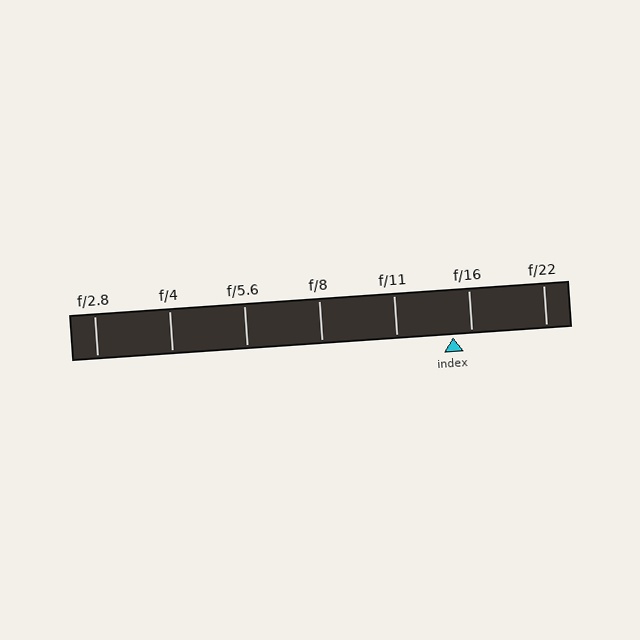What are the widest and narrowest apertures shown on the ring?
The widest aperture shown is f/2.8 and the narrowest is f/22.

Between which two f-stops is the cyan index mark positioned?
The index mark is between f/11 and f/16.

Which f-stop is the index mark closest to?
The index mark is closest to f/16.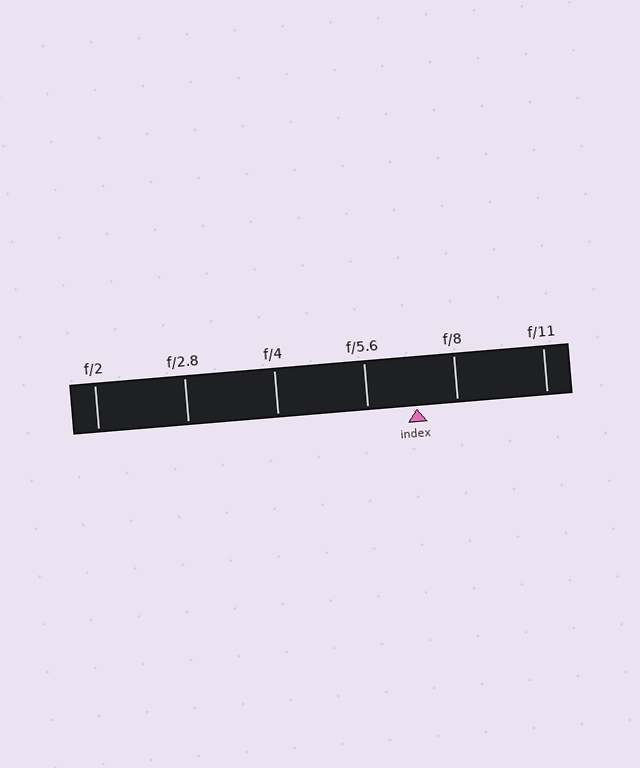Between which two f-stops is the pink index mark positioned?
The index mark is between f/5.6 and f/8.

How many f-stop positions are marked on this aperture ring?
There are 6 f-stop positions marked.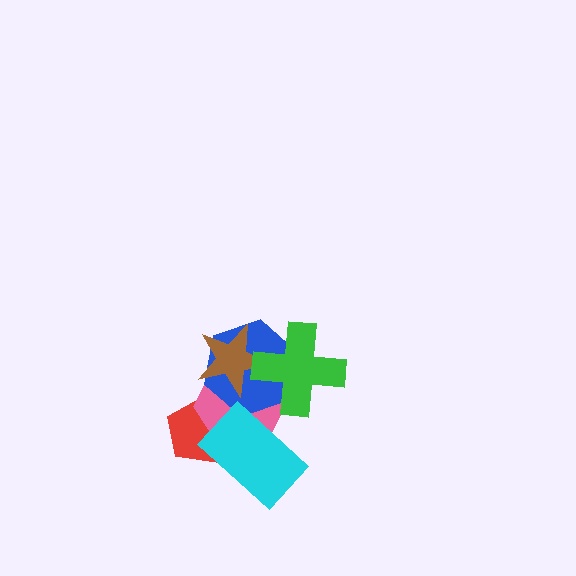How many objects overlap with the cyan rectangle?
3 objects overlap with the cyan rectangle.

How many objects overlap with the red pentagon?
2 objects overlap with the red pentagon.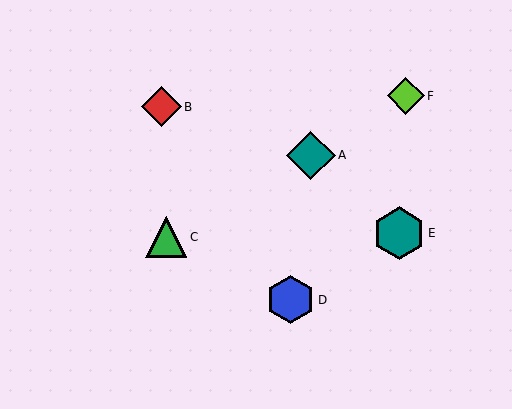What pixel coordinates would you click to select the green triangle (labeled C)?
Click at (166, 237) to select the green triangle C.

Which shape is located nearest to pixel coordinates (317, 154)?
The teal diamond (labeled A) at (311, 155) is nearest to that location.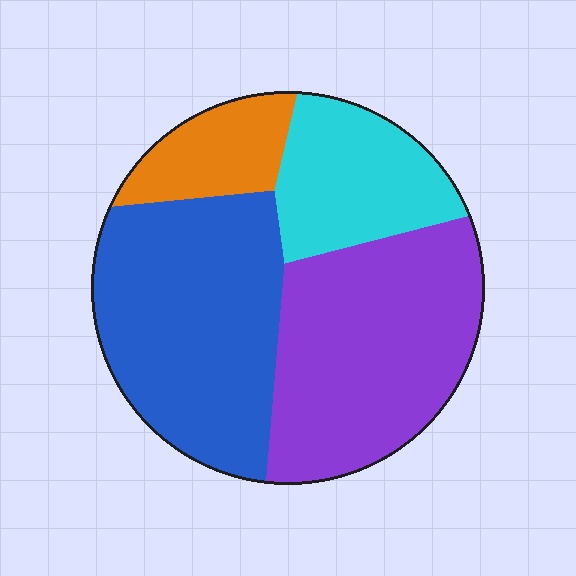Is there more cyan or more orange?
Cyan.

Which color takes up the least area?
Orange, at roughly 10%.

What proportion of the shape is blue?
Blue covers 36% of the shape.